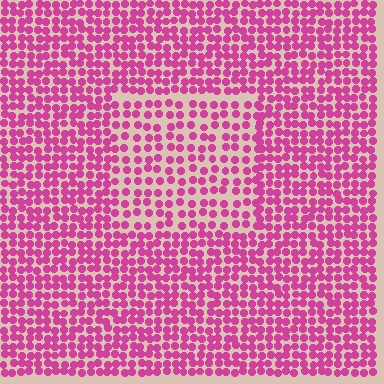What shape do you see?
I see a rectangle.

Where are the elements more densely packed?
The elements are more densely packed outside the rectangle boundary.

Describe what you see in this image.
The image contains small magenta elements arranged at two different densities. A rectangle-shaped region is visible where the elements are less densely packed than the surrounding area.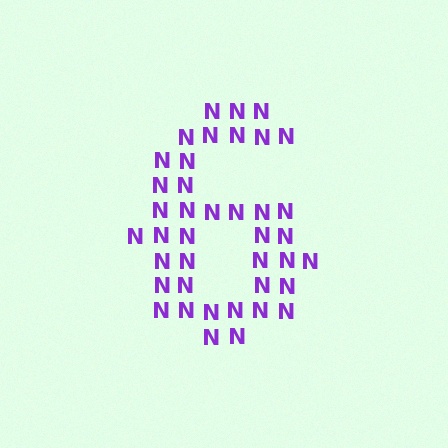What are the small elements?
The small elements are letter N's.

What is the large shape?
The large shape is the digit 6.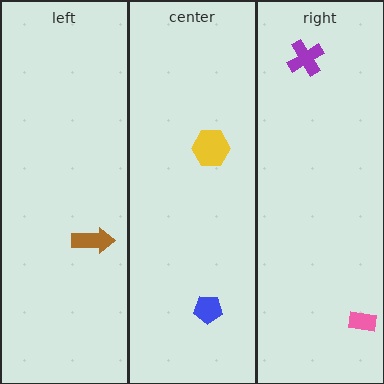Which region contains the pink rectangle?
The right region.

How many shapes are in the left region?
1.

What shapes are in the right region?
The pink rectangle, the purple cross.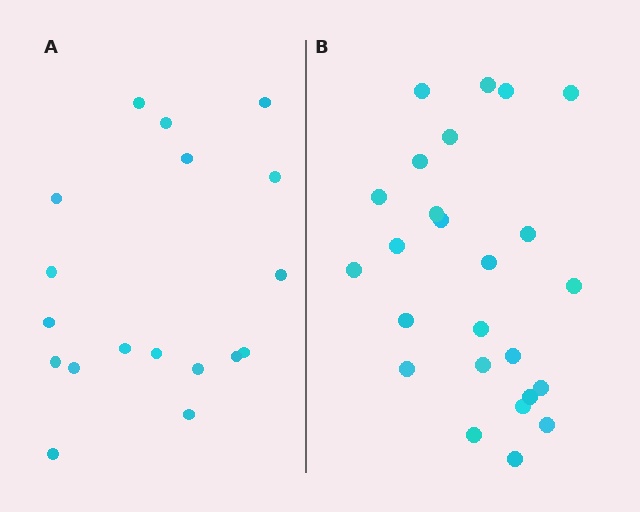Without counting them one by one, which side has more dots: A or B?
Region B (the right region) has more dots.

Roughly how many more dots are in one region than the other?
Region B has roughly 8 or so more dots than region A.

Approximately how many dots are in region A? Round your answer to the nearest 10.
About 20 dots. (The exact count is 18, which rounds to 20.)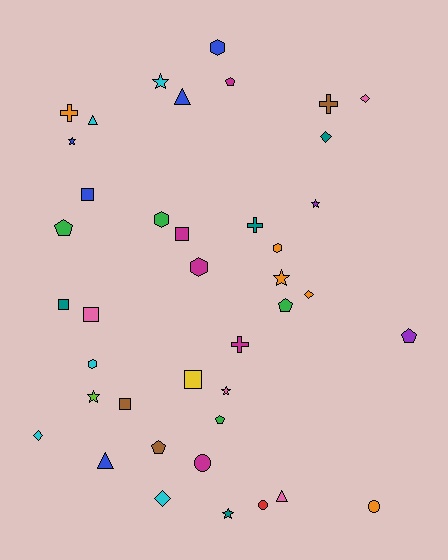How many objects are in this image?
There are 40 objects.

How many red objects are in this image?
There is 1 red object.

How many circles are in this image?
There are 3 circles.